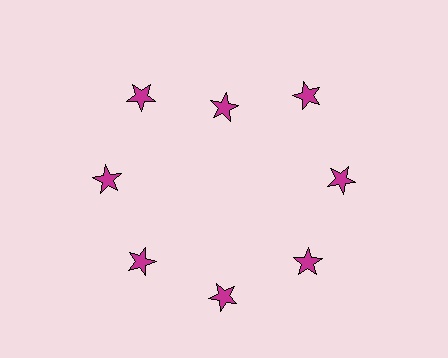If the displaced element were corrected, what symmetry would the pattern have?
It would have 8-fold rotational symmetry — the pattern would map onto itself every 45 degrees.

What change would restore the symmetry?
The symmetry would be restored by moving it outward, back onto the ring so that all 8 stars sit at equal angles and equal distance from the center.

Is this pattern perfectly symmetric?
No. The 8 magenta stars are arranged in a ring, but one element near the 12 o'clock position is pulled inward toward the center, breaking the 8-fold rotational symmetry.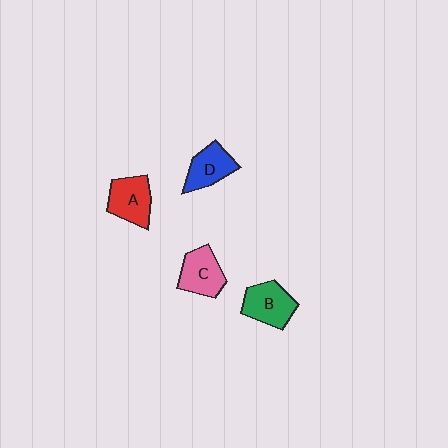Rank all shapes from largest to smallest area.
From largest to smallest: B (green), A (red), C (pink), D (blue).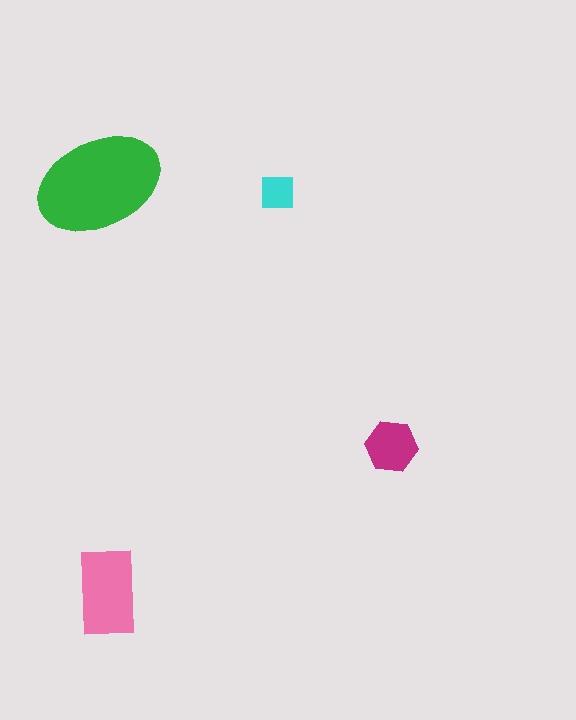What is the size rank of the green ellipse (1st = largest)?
1st.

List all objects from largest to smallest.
The green ellipse, the pink rectangle, the magenta hexagon, the cyan square.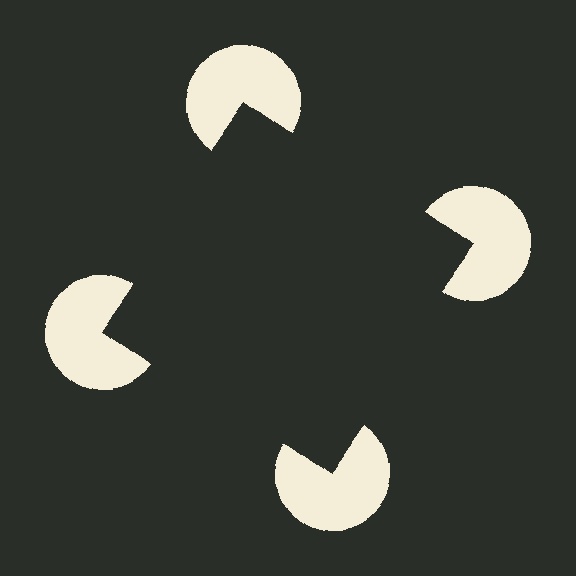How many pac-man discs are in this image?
There are 4 — one at each vertex of the illusory square.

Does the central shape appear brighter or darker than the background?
It typically appears slightly darker than the background, even though no actual brightness change is drawn.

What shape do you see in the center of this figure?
An illusory square — its edges are inferred from the aligned wedge cuts in the pac-man discs, not physically drawn.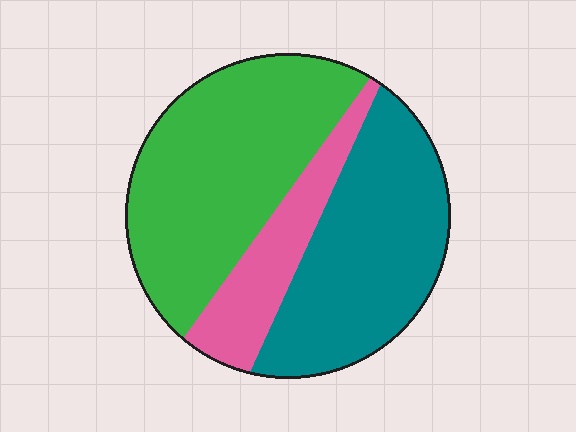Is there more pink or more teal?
Teal.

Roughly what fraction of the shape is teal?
Teal covers around 40% of the shape.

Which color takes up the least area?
Pink, at roughly 15%.